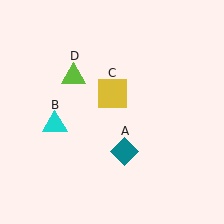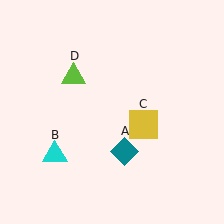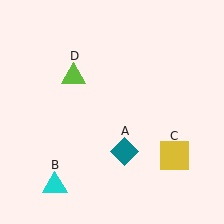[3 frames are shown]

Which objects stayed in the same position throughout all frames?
Teal diamond (object A) and lime triangle (object D) remained stationary.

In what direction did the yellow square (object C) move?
The yellow square (object C) moved down and to the right.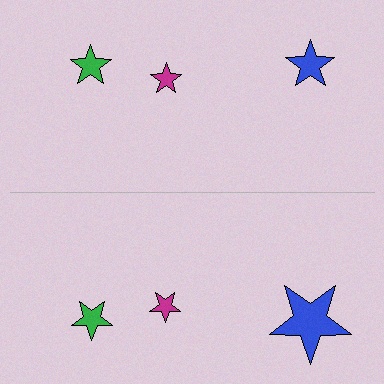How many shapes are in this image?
There are 6 shapes in this image.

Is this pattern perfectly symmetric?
No, the pattern is not perfectly symmetric. The blue star on the bottom side has a different size than its mirror counterpart.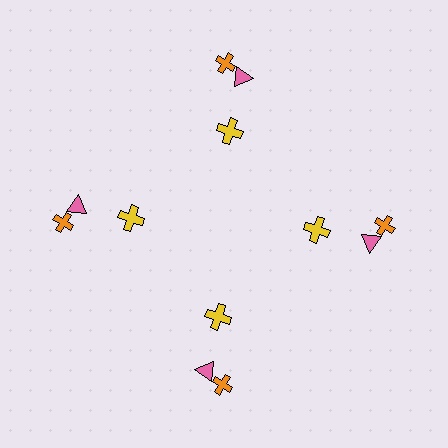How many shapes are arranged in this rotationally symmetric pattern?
There are 12 shapes, arranged in 4 groups of 3.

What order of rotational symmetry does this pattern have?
This pattern has 4-fold rotational symmetry.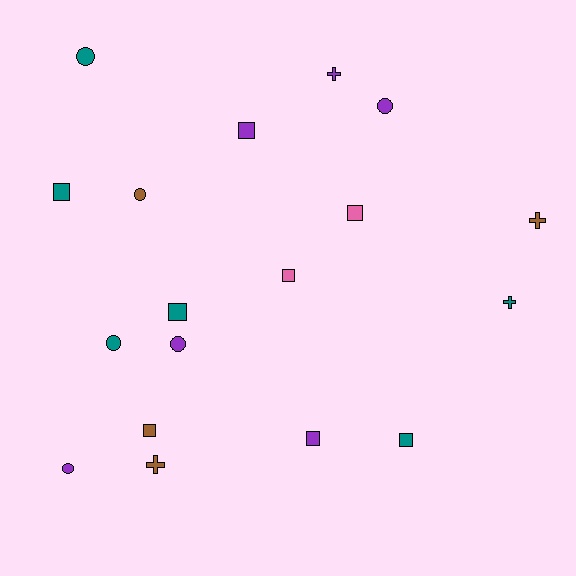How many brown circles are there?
There is 1 brown circle.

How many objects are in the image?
There are 18 objects.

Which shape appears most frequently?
Square, with 8 objects.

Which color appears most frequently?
Teal, with 6 objects.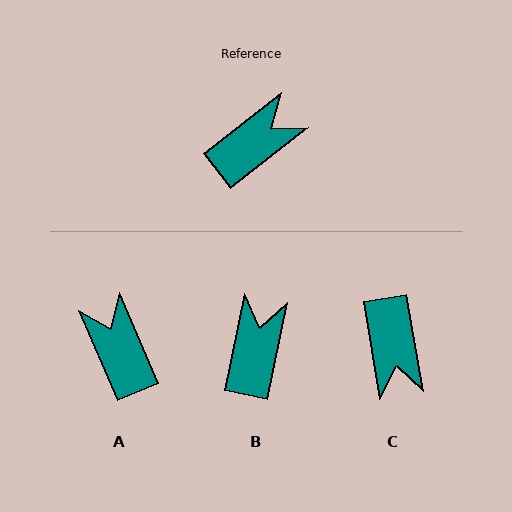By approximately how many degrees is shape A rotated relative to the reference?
Approximately 75 degrees counter-clockwise.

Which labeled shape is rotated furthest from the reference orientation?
C, about 119 degrees away.